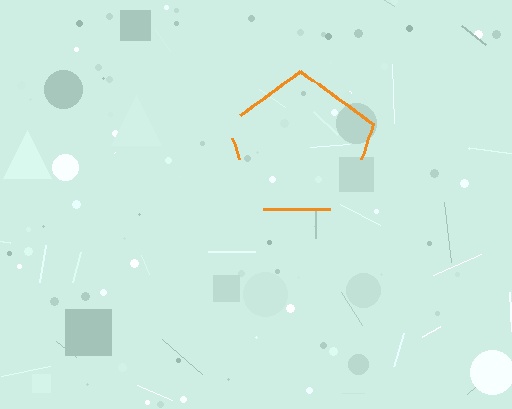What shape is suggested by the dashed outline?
The dashed outline suggests a pentagon.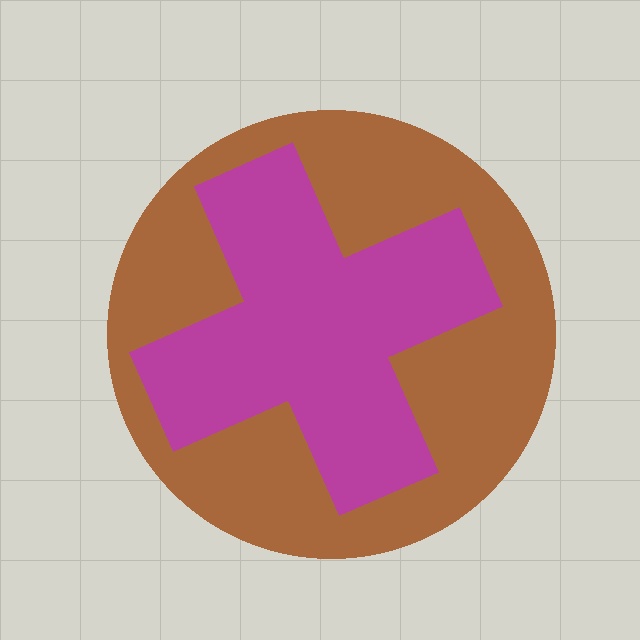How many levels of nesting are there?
2.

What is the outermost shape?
The brown circle.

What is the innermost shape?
The magenta cross.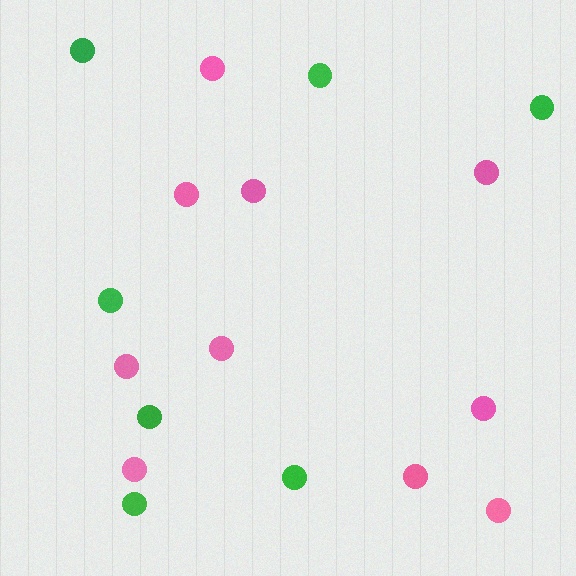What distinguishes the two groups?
There are 2 groups: one group of pink circles (10) and one group of green circles (7).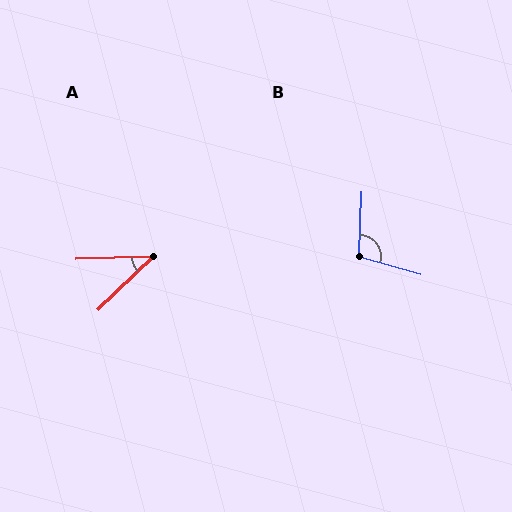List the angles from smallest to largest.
A (42°), B (103°).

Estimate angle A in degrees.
Approximately 42 degrees.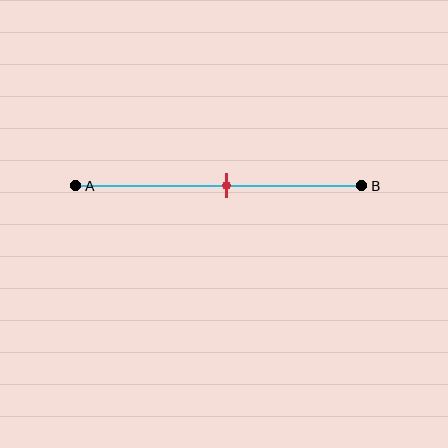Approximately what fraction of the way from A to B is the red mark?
The red mark is approximately 55% of the way from A to B.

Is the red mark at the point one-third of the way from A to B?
No, the mark is at about 55% from A, not at the 33% one-third point.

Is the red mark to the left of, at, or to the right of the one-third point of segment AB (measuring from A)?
The red mark is to the right of the one-third point of segment AB.